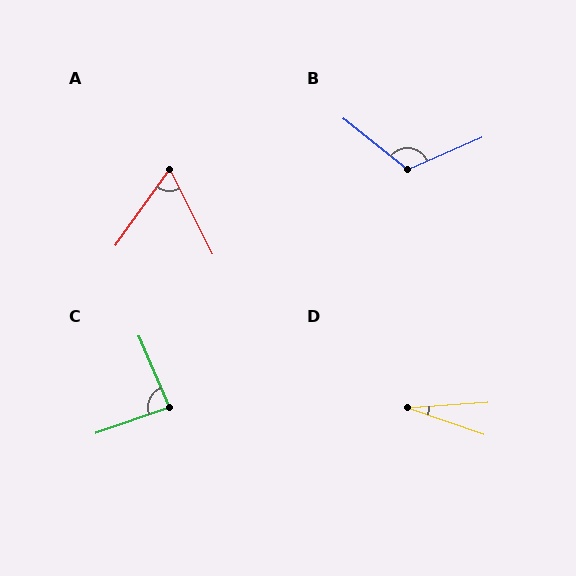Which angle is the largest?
B, at approximately 118 degrees.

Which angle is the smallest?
D, at approximately 23 degrees.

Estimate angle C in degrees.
Approximately 86 degrees.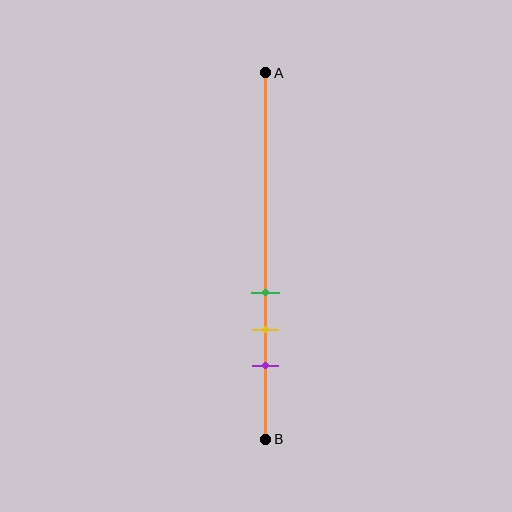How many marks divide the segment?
There are 3 marks dividing the segment.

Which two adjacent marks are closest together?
The green and yellow marks are the closest adjacent pair.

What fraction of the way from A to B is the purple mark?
The purple mark is approximately 80% (0.8) of the way from A to B.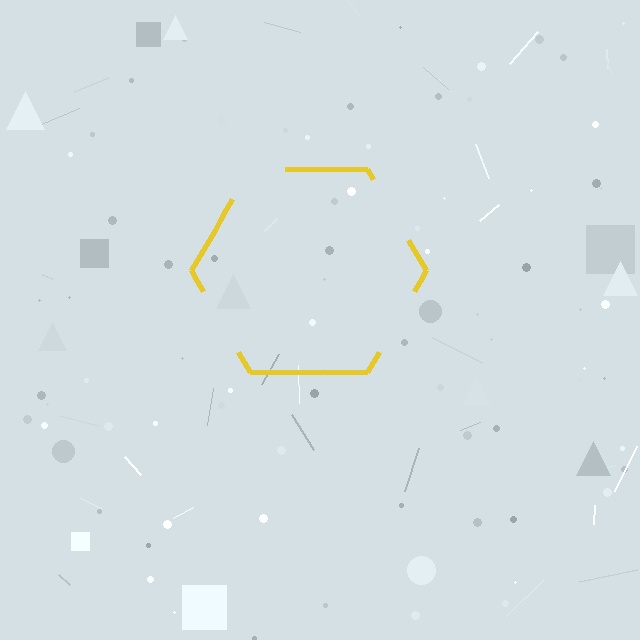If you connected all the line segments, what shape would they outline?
They would outline a hexagon.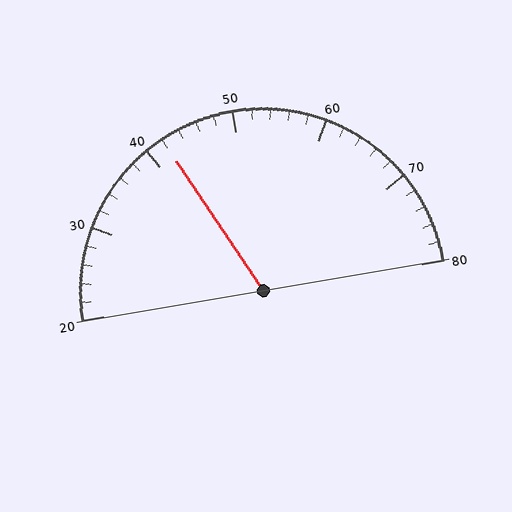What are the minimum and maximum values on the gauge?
The gauge ranges from 20 to 80.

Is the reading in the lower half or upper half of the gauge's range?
The reading is in the lower half of the range (20 to 80).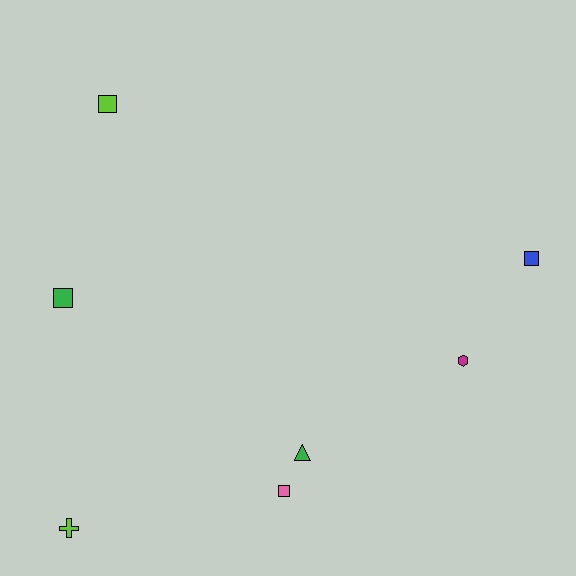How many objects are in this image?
There are 7 objects.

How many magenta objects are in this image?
There is 1 magenta object.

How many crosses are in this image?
There is 1 cross.